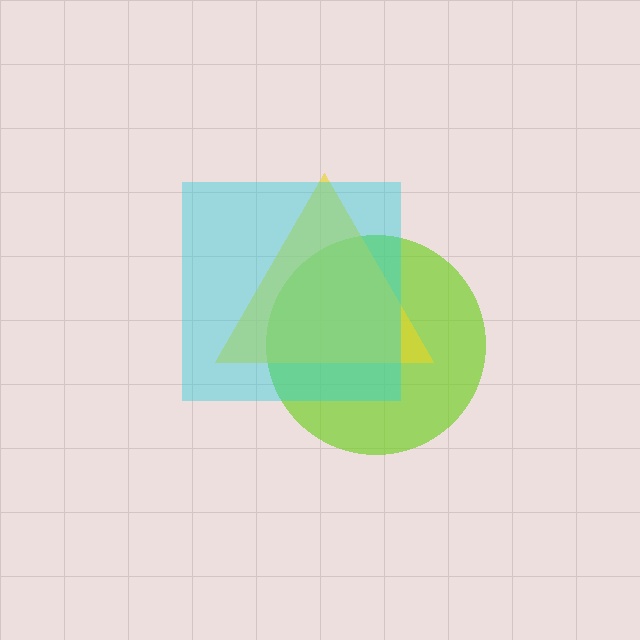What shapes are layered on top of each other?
The layered shapes are: a lime circle, a yellow triangle, a cyan square.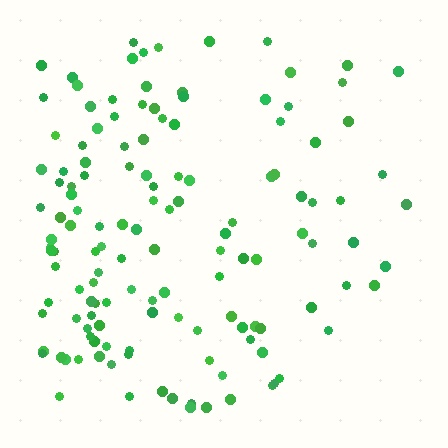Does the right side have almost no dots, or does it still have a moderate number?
Still a moderate number, just noticeably fewer than the left.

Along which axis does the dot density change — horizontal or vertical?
Horizontal.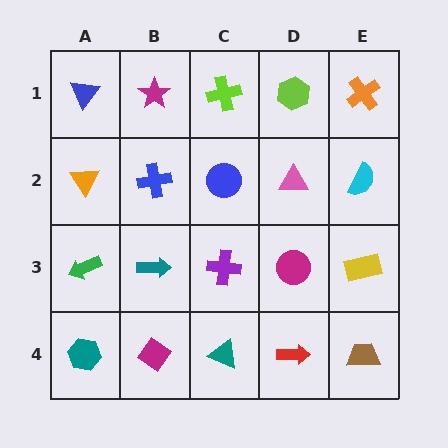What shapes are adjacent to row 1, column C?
A blue circle (row 2, column C), a magenta star (row 1, column B), a lime hexagon (row 1, column D).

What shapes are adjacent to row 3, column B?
A blue cross (row 2, column B), a magenta diamond (row 4, column B), a green arrow (row 3, column A), a purple cross (row 3, column C).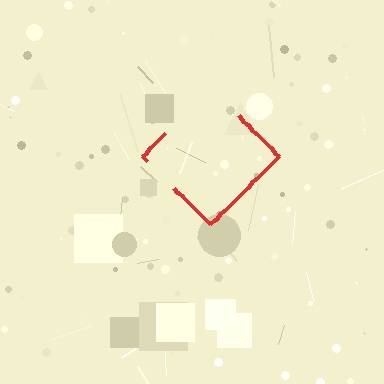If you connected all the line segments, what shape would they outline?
They would outline a diamond.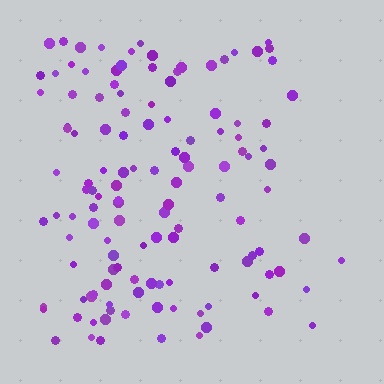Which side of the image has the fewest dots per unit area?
The right.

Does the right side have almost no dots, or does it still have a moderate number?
Still a moderate number, just noticeably fewer than the left.